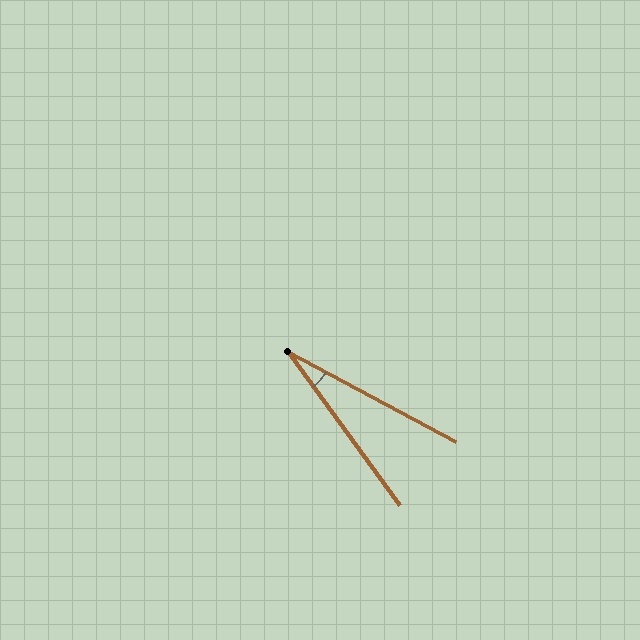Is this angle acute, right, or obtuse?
It is acute.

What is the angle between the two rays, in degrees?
Approximately 26 degrees.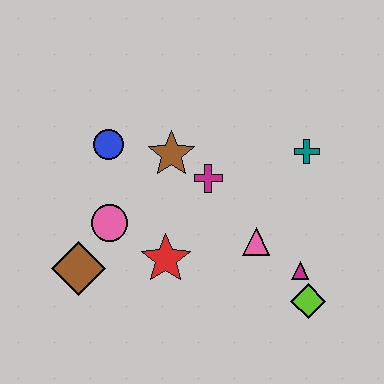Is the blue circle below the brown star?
No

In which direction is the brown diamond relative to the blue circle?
The brown diamond is below the blue circle.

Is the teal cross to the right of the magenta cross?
Yes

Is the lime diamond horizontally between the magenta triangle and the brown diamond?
No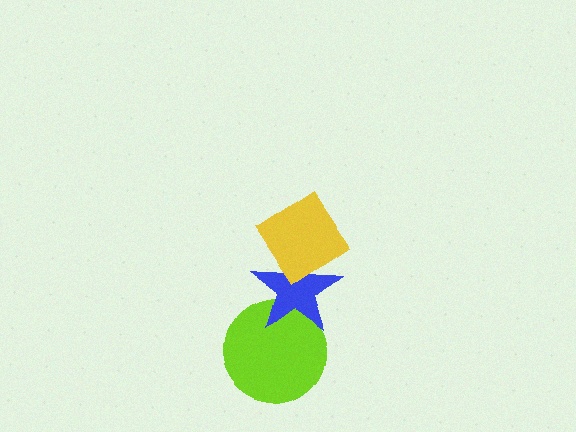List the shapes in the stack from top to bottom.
From top to bottom: the yellow diamond, the blue star, the lime circle.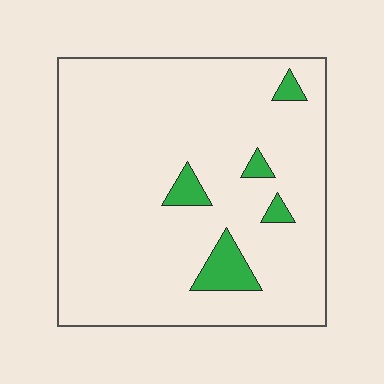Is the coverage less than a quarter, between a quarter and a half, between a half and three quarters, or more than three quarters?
Less than a quarter.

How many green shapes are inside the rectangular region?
5.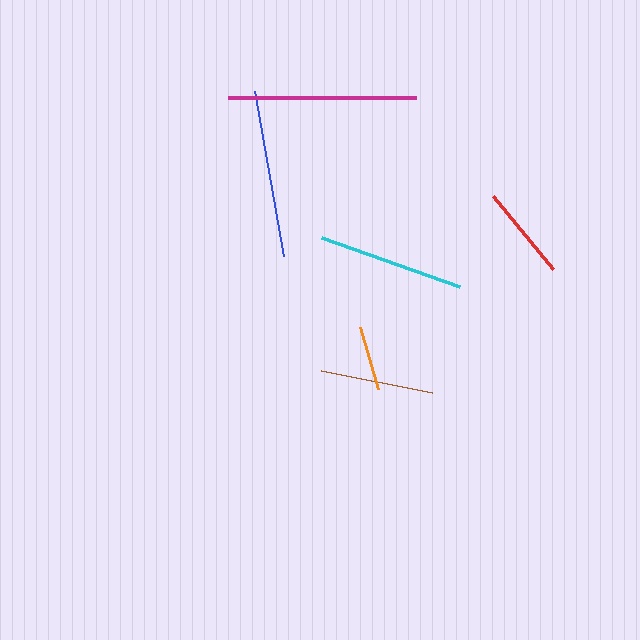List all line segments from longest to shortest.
From longest to shortest: magenta, blue, cyan, brown, red, orange.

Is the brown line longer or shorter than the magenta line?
The magenta line is longer than the brown line.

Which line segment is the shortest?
The orange line is the shortest at approximately 64 pixels.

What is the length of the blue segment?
The blue segment is approximately 168 pixels long.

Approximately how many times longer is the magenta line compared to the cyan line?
The magenta line is approximately 1.3 times the length of the cyan line.